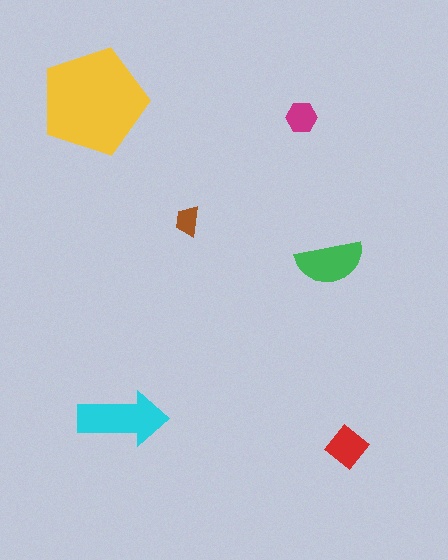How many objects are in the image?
There are 6 objects in the image.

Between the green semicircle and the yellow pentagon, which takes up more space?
The yellow pentagon.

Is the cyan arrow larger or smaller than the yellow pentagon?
Smaller.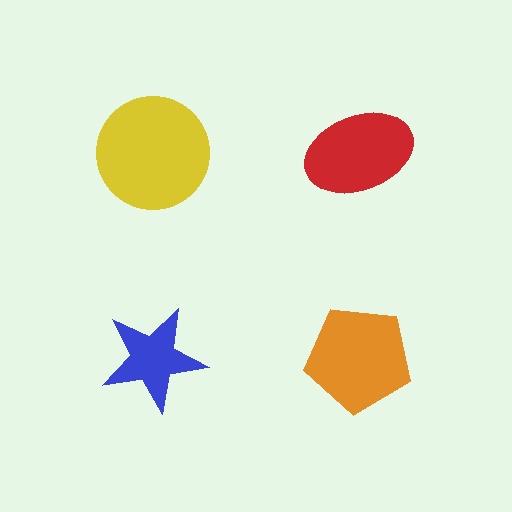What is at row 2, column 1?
A blue star.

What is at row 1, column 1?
A yellow circle.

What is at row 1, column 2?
A red ellipse.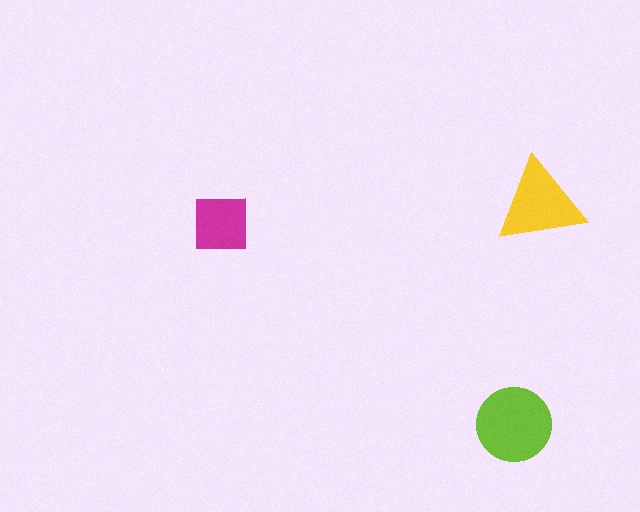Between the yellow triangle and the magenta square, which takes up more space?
The yellow triangle.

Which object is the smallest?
The magenta square.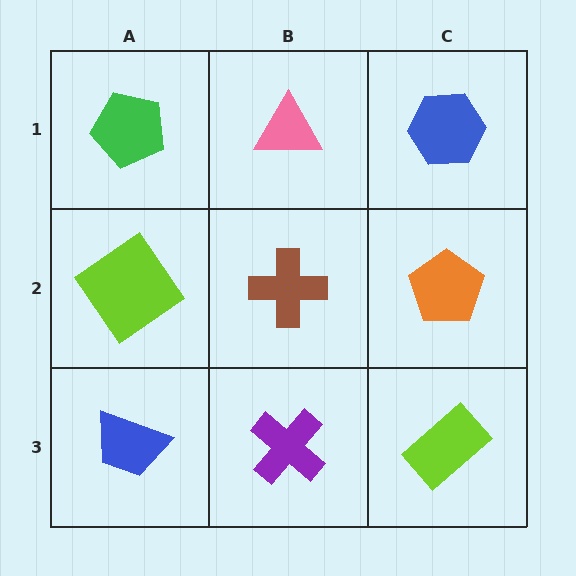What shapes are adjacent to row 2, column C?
A blue hexagon (row 1, column C), a lime rectangle (row 3, column C), a brown cross (row 2, column B).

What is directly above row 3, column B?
A brown cross.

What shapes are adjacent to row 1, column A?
A lime diamond (row 2, column A), a pink triangle (row 1, column B).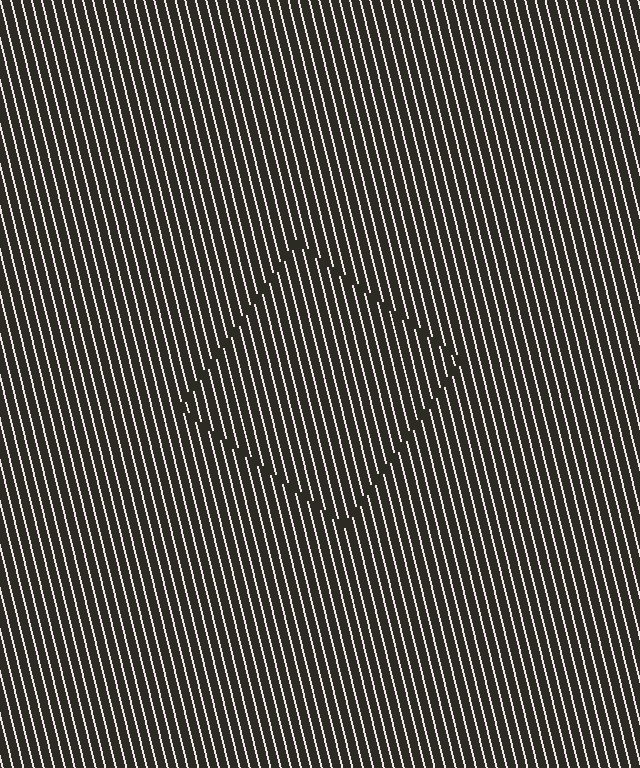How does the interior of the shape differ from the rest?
The interior of the shape contains the same grating, shifted by half a period — the contour is defined by the phase discontinuity where line-ends from the inner and outer gratings abut.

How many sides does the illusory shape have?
4 sides — the line-ends trace a square.